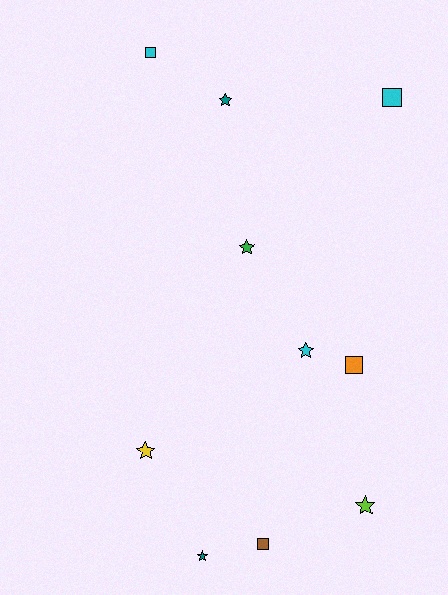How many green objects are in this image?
There is 1 green object.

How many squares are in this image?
There are 4 squares.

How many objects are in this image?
There are 10 objects.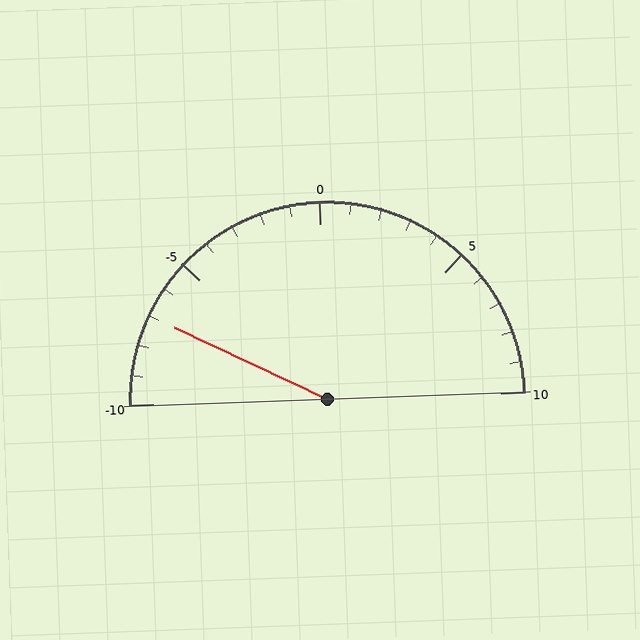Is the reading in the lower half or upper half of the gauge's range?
The reading is in the lower half of the range (-10 to 10).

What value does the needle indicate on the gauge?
The needle indicates approximately -7.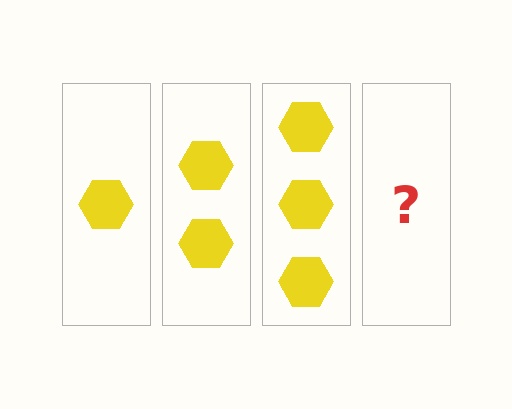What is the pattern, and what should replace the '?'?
The pattern is that each step adds one more hexagon. The '?' should be 4 hexagons.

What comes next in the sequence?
The next element should be 4 hexagons.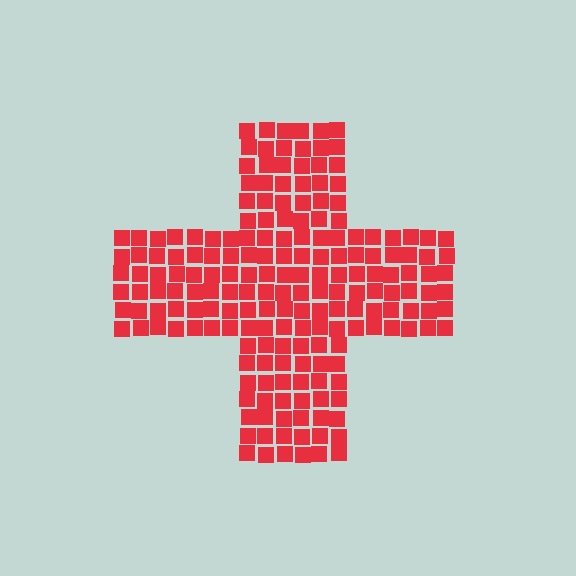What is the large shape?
The large shape is a cross.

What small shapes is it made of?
It is made of small squares.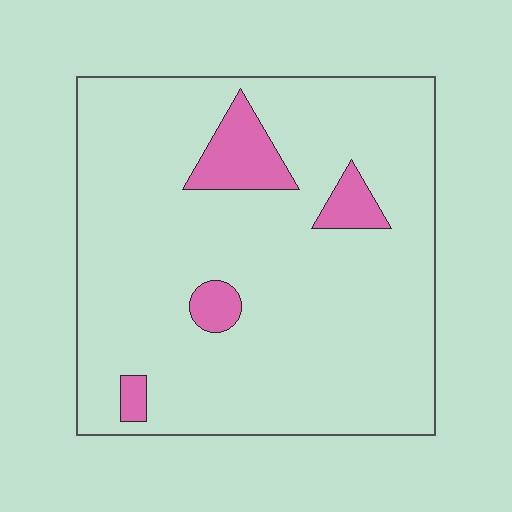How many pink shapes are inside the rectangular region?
4.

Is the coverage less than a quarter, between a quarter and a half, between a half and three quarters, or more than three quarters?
Less than a quarter.